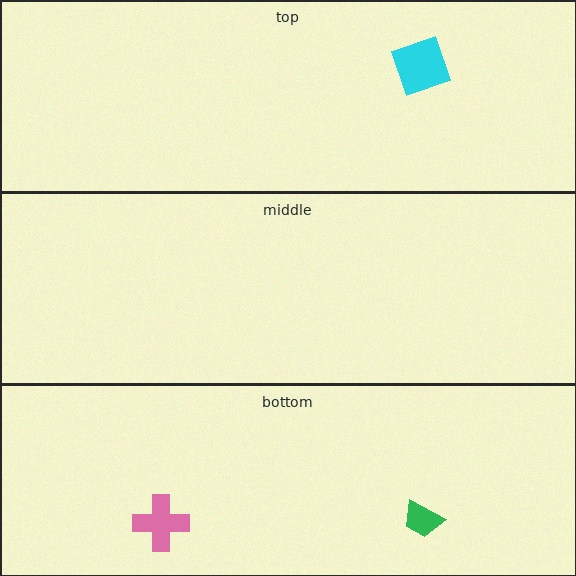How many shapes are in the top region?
1.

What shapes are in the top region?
The cyan diamond.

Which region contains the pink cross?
The bottom region.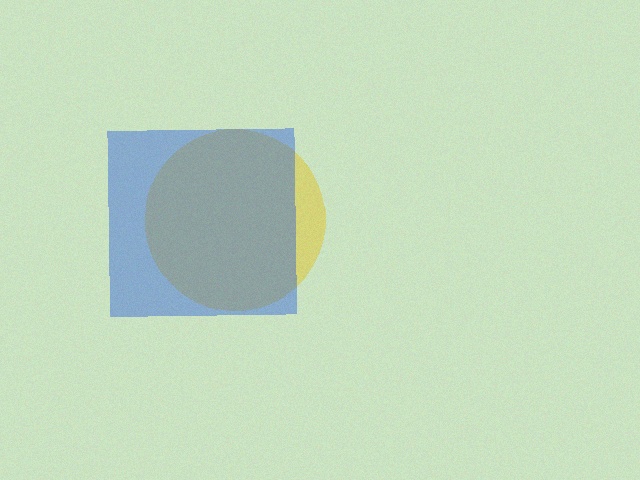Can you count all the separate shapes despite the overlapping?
Yes, there are 2 separate shapes.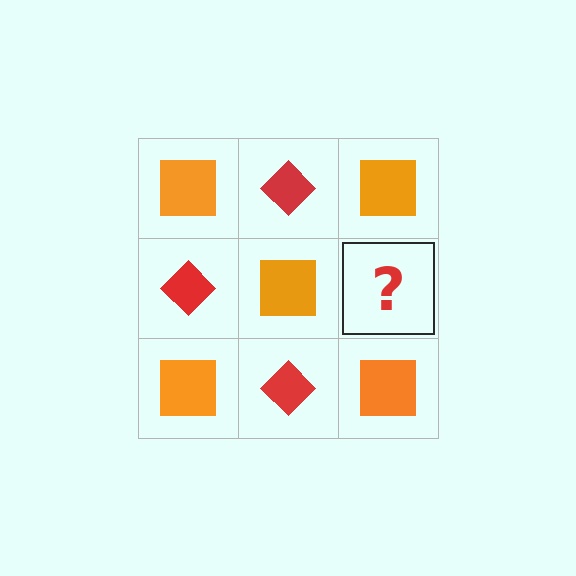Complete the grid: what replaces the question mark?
The question mark should be replaced with a red diamond.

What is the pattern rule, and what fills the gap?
The rule is that it alternates orange square and red diamond in a checkerboard pattern. The gap should be filled with a red diamond.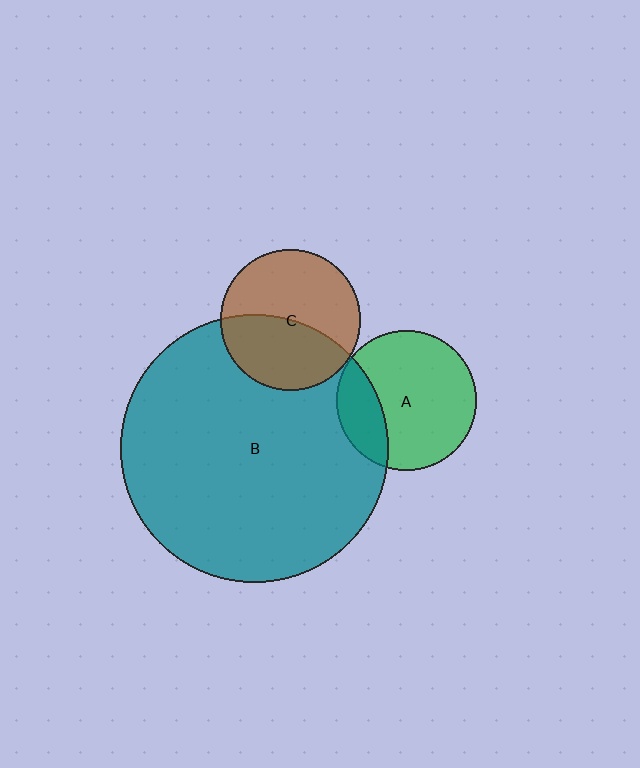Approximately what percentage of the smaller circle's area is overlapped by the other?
Approximately 25%.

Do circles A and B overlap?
Yes.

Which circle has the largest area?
Circle B (teal).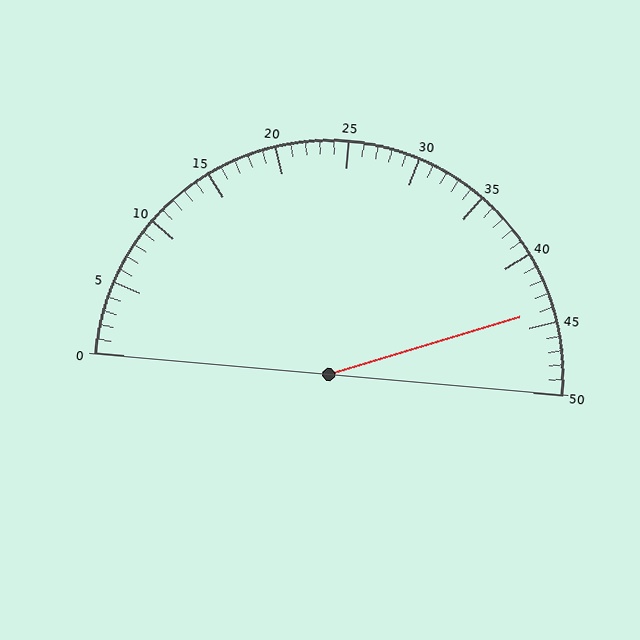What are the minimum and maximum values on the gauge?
The gauge ranges from 0 to 50.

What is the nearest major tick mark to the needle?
The nearest major tick mark is 45.